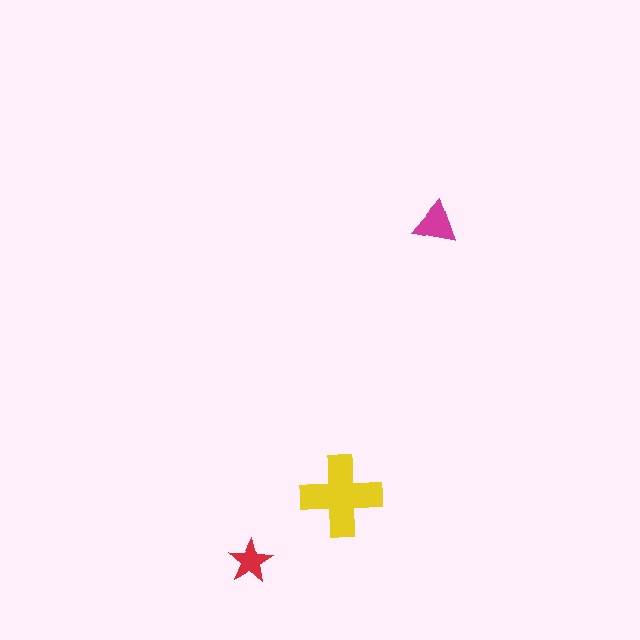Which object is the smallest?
The red star.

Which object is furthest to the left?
The red star is leftmost.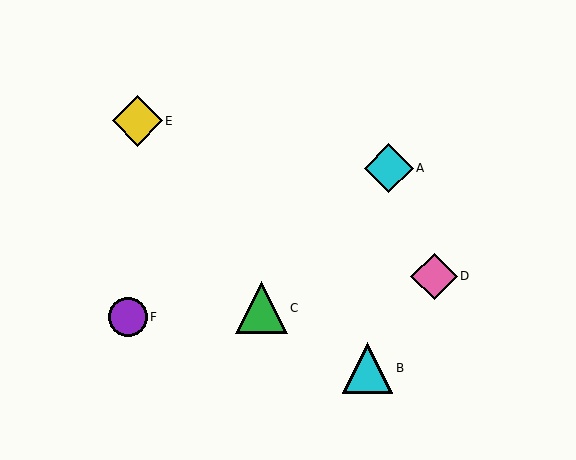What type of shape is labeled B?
Shape B is a cyan triangle.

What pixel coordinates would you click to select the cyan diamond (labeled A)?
Click at (389, 168) to select the cyan diamond A.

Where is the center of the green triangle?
The center of the green triangle is at (261, 308).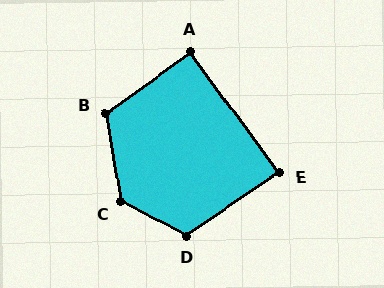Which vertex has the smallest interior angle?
E, at approximately 88 degrees.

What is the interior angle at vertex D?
Approximately 118 degrees (obtuse).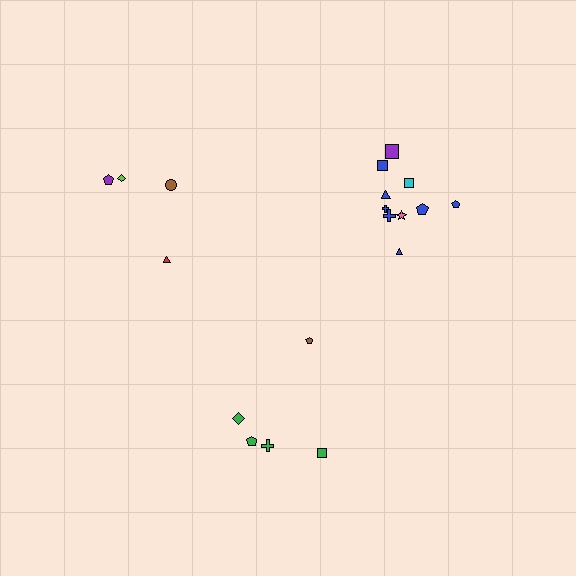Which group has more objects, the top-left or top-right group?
The top-right group.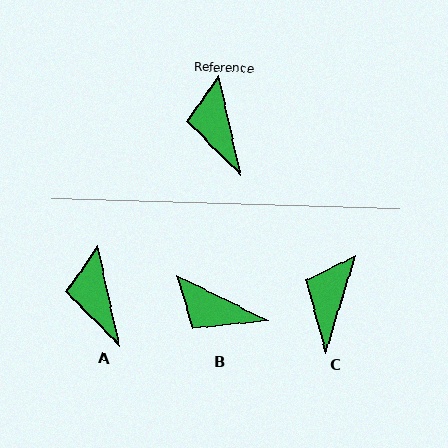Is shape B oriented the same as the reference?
No, it is off by about 51 degrees.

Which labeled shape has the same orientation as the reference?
A.